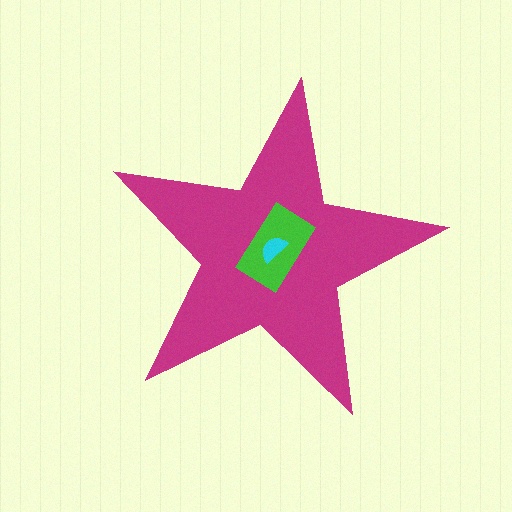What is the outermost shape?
The magenta star.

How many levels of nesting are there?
3.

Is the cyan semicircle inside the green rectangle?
Yes.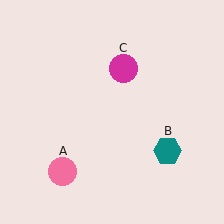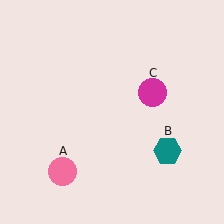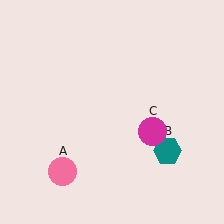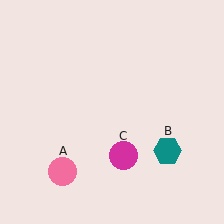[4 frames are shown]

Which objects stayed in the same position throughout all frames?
Pink circle (object A) and teal hexagon (object B) remained stationary.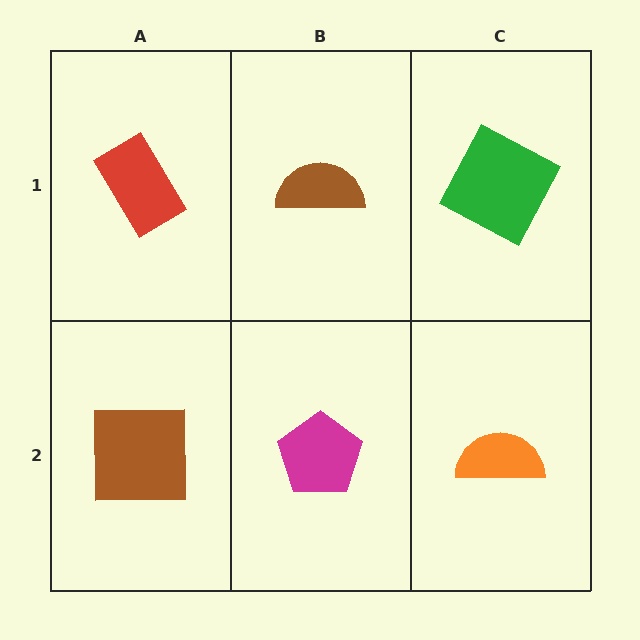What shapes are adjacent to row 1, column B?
A magenta pentagon (row 2, column B), a red rectangle (row 1, column A), a green square (row 1, column C).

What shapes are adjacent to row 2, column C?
A green square (row 1, column C), a magenta pentagon (row 2, column B).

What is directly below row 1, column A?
A brown square.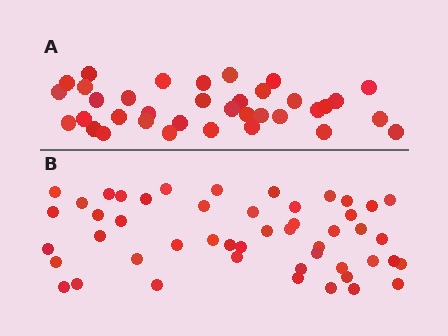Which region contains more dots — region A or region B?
Region B (the bottom region) has more dots.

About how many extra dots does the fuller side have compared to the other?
Region B has approximately 15 more dots than region A.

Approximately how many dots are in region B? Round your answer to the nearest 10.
About 50 dots. (The exact count is 49, which rounds to 50.)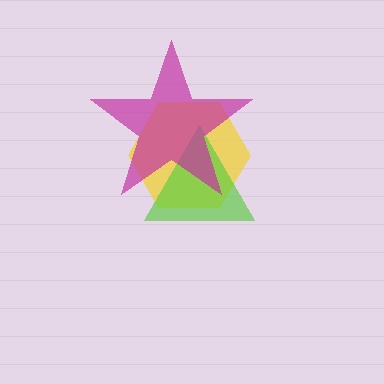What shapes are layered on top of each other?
The layered shapes are: a yellow hexagon, a lime triangle, a magenta star.